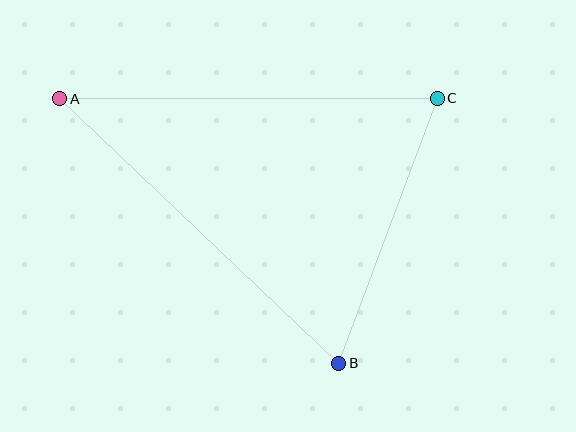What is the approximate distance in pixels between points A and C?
The distance between A and C is approximately 378 pixels.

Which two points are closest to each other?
Points B and C are closest to each other.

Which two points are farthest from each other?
Points A and B are farthest from each other.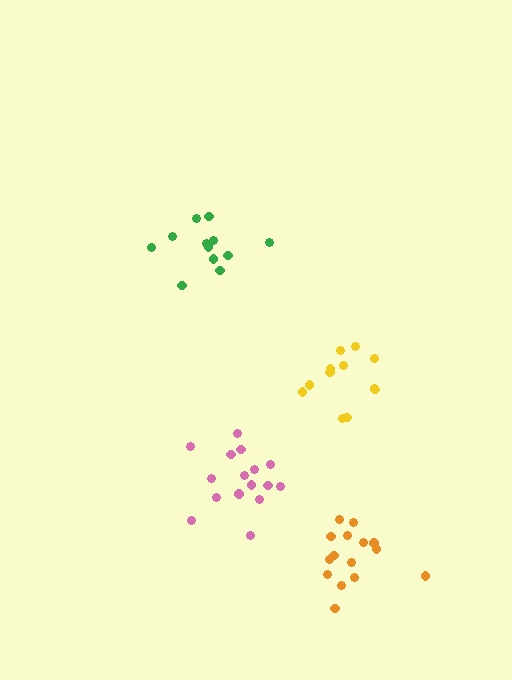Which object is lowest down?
The orange cluster is bottommost.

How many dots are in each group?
Group 1: 15 dots, Group 2: 16 dots, Group 3: 12 dots, Group 4: 12 dots (55 total).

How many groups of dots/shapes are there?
There are 4 groups.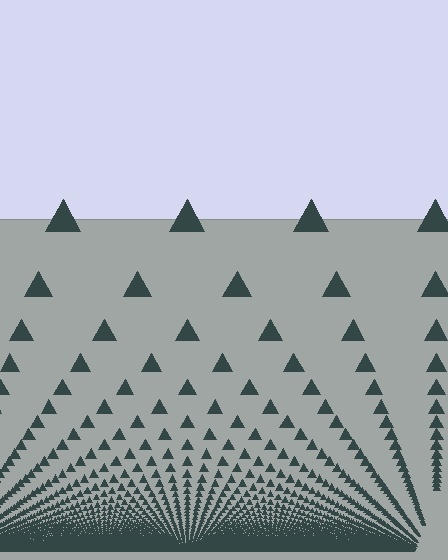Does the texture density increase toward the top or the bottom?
Density increases toward the bottom.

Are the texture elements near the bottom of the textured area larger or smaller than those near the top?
Smaller. The gradient is inverted — elements near the bottom are smaller and denser.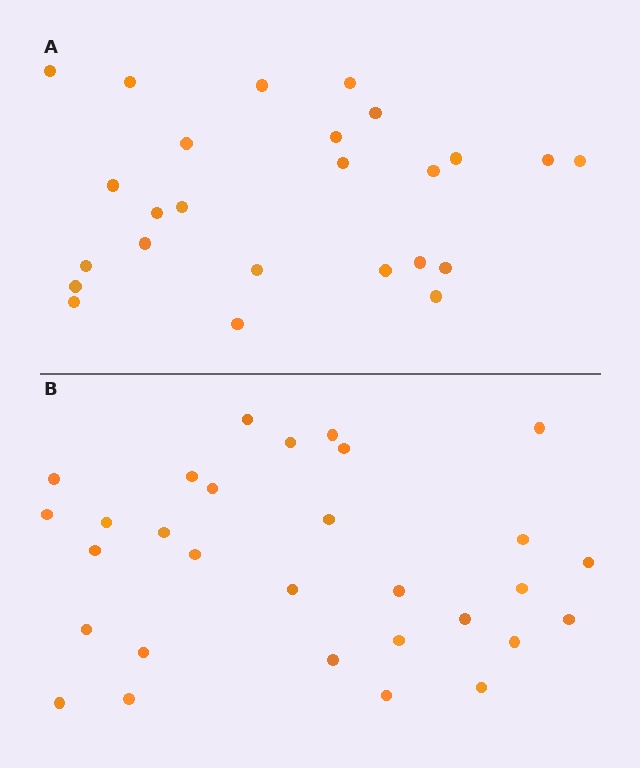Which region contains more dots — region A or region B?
Region B (the bottom region) has more dots.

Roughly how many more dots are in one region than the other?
Region B has about 5 more dots than region A.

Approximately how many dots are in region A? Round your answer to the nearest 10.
About 20 dots. (The exact count is 25, which rounds to 20.)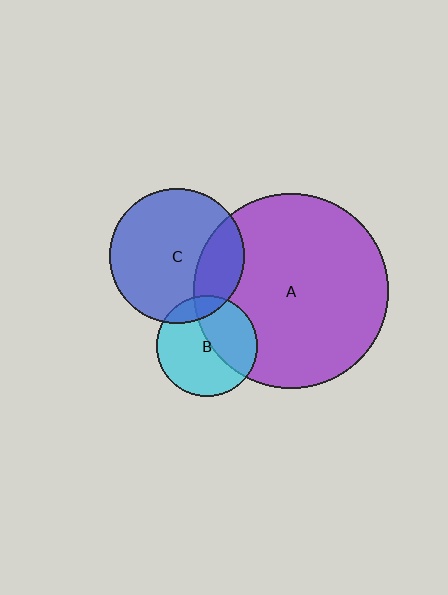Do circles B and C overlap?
Yes.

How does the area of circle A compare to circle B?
Approximately 3.7 times.